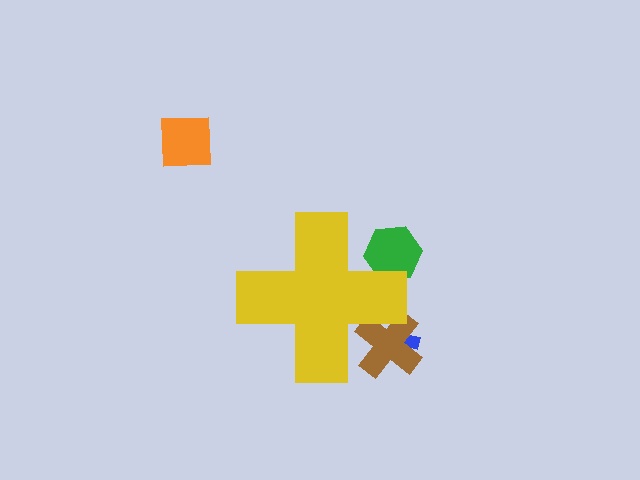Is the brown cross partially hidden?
Yes, the brown cross is partially hidden behind the yellow cross.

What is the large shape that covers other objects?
A yellow cross.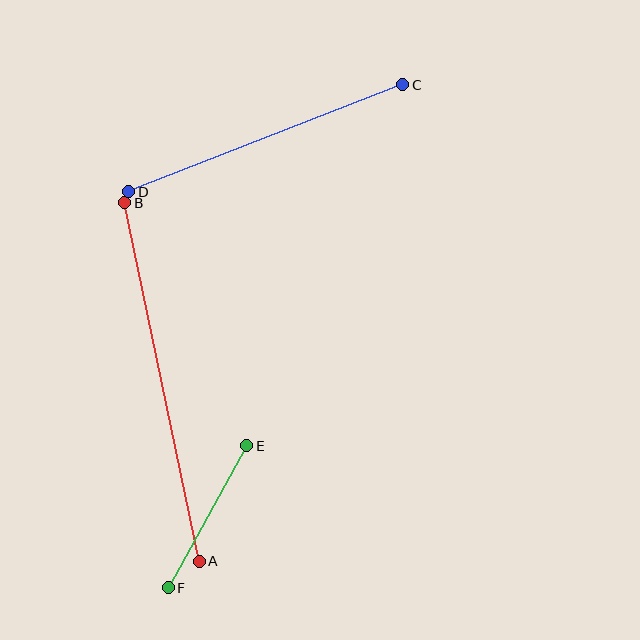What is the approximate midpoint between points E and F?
The midpoint is at approximately (208, 517) pixels.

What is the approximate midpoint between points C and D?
The midpoint is at approximately (266, 138) pixels.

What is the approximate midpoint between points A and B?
The midpoint is at approximately (162, 382) pixels.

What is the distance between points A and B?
The distance is approximately 366 pixels.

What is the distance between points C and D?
The distance is approximately 294 pixels.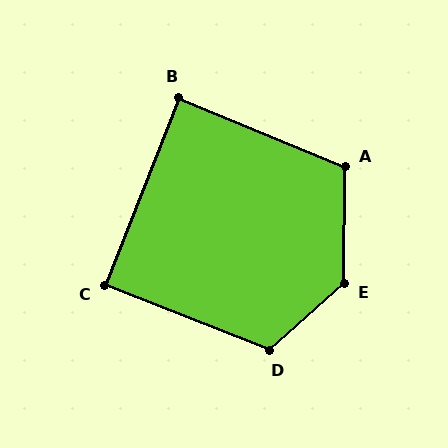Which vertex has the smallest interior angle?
B, at approximately 89 degrees.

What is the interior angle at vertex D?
Approximately 117 degrees (obtuse).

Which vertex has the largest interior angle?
E, at approximately 132 degrees.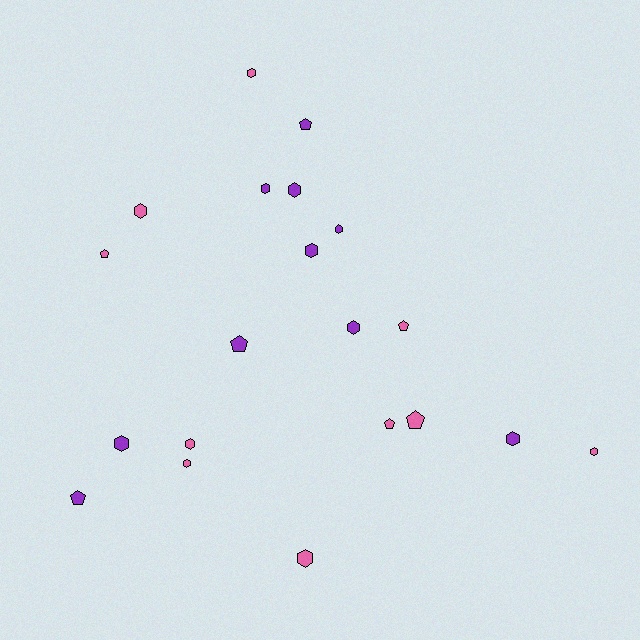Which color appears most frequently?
Purple, with 10 objects.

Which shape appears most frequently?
Hexagon, with 13 objects.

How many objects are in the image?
There are 20 objects.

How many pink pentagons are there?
There are 4 pink pentagons.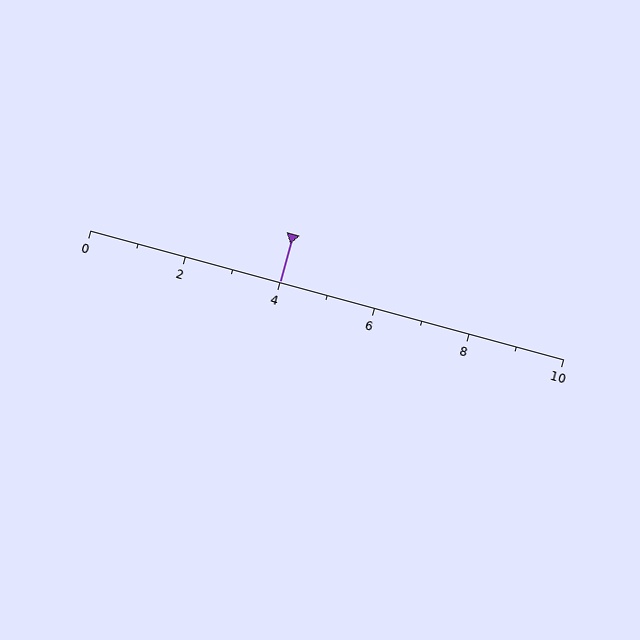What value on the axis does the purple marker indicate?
The marker indicates approximately 4.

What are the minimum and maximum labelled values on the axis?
The axis runs from 0 to 10.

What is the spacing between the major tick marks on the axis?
The major ticks are spaced 2 apart.